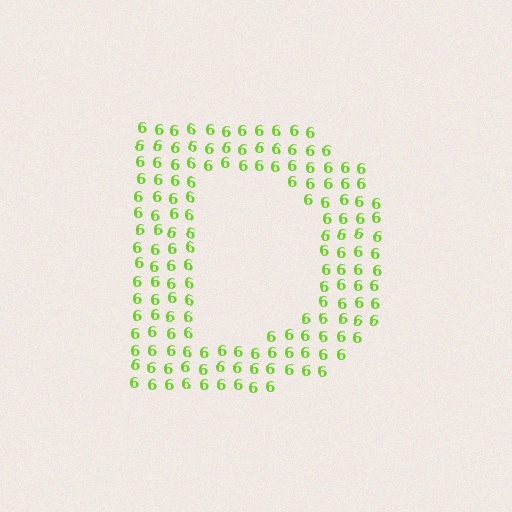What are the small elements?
The small elements are digit 6's.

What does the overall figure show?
The overall figure shows the letter D.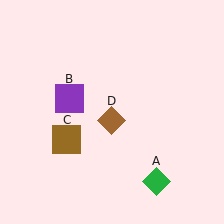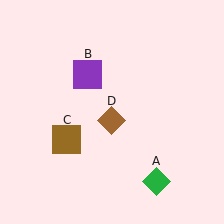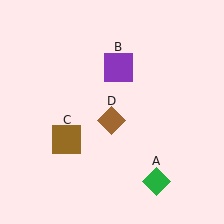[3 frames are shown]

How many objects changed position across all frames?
1 object changed position: purple square (object B).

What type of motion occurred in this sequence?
The purple square (object B) rotated clockwise around the center of the scene.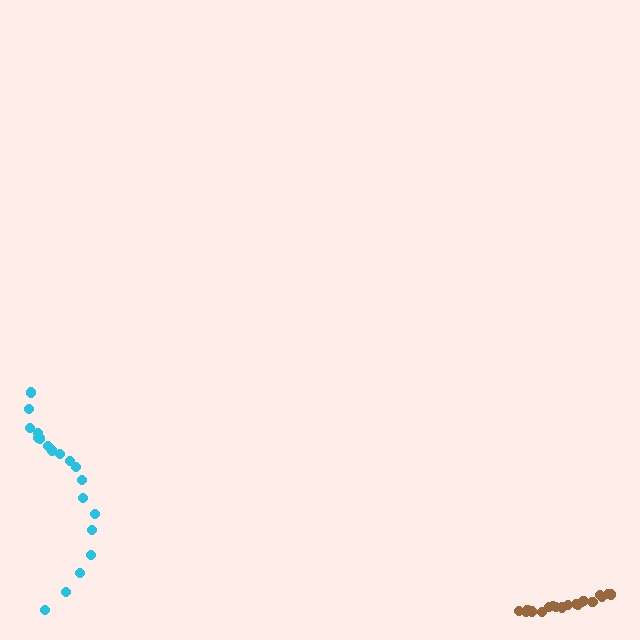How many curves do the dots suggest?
There are 2 distinct paths.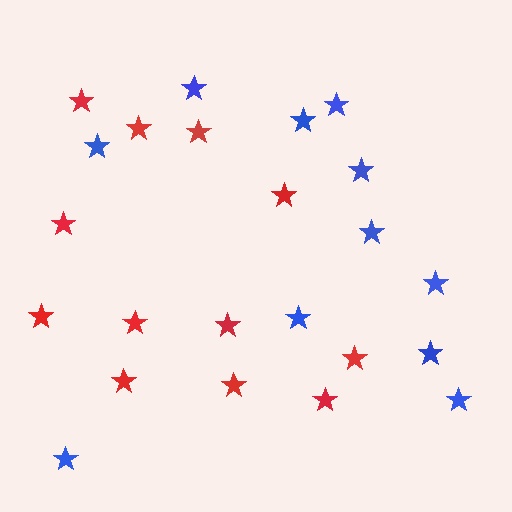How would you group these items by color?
There are 2 groups: one group of blue stars (11) and one group of red stars (12).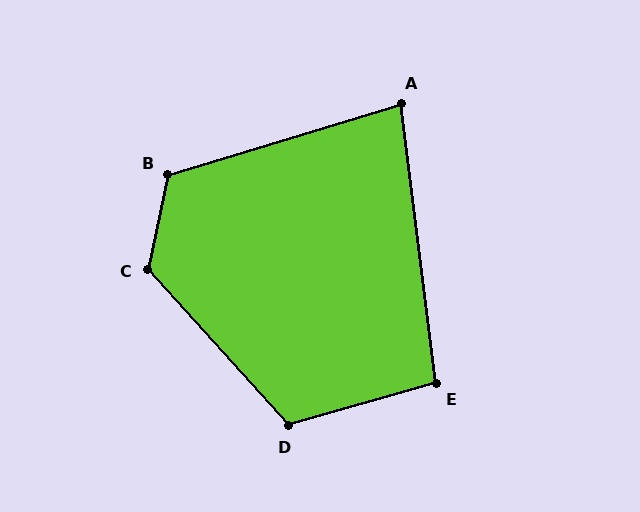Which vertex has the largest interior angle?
C, at approximately 126 degrees.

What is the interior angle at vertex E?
Approximately 99 degrees (obtuse).